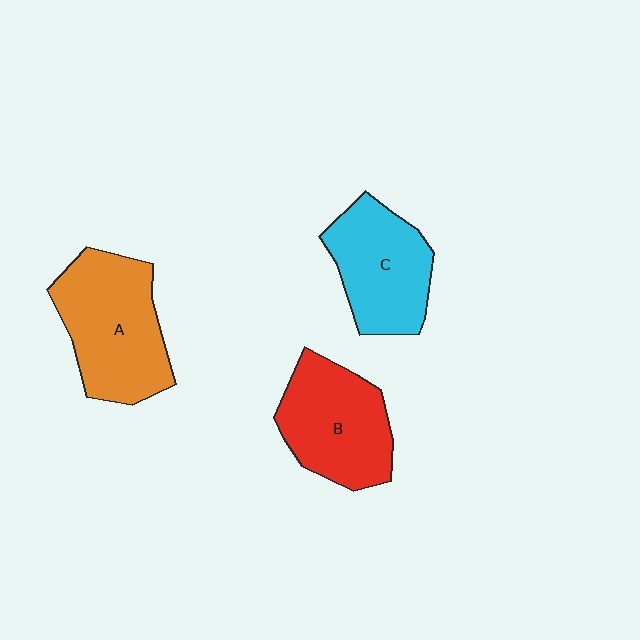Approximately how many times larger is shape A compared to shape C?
Approximately 1.2 times.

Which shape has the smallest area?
Shape C (cyan).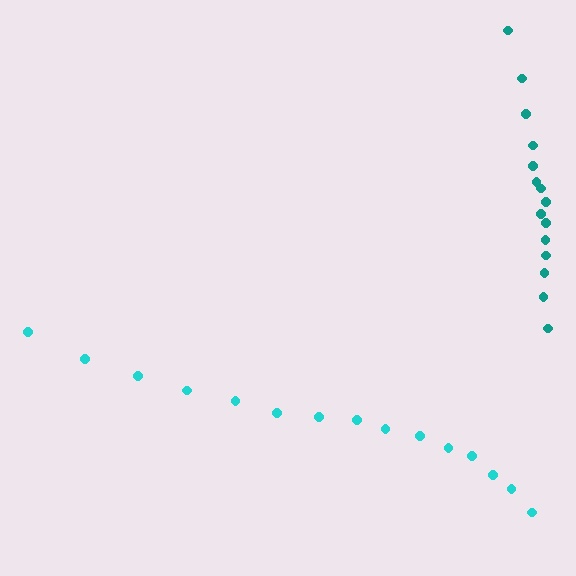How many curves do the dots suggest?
There are 2 distinct paths.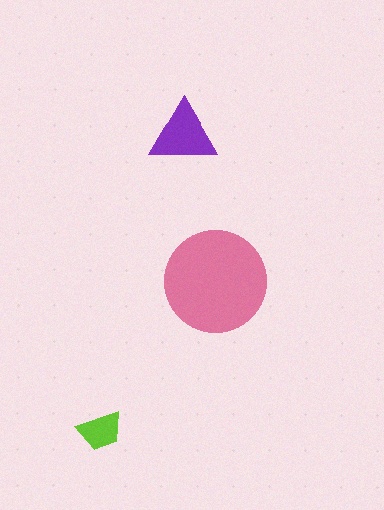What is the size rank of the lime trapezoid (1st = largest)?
3rd.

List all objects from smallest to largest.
The lime trapezoid, the purple triangle, the pink circle.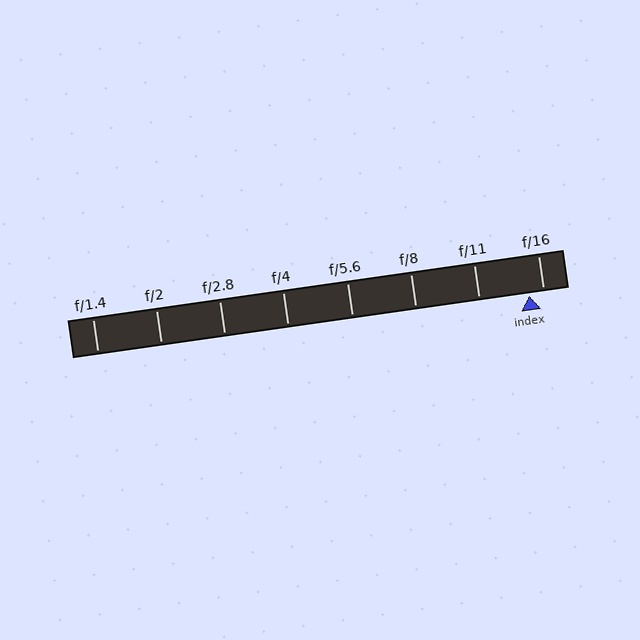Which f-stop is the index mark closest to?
The index mark is closest to f/16.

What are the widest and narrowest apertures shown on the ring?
The widest aperture shown is f/1.4 and the narrowest is f/16.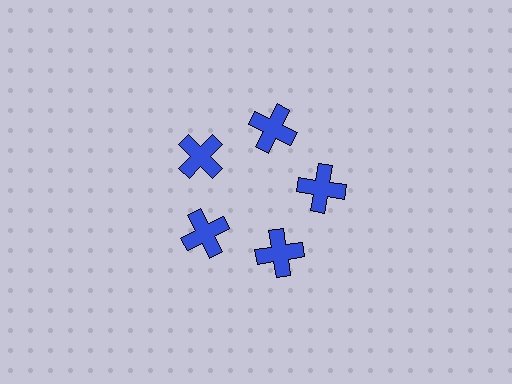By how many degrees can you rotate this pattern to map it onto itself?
The pattern maps onto itself every 72 degrees of rotation.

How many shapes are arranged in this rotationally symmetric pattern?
There are 5 shapes, arranged in 5 groups of 1.